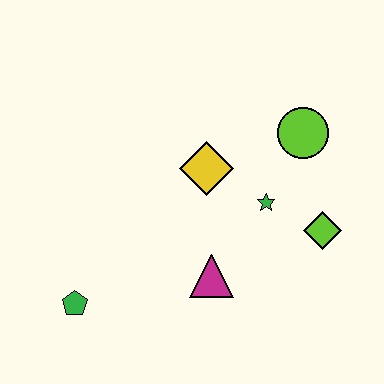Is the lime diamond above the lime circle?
No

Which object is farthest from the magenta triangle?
The lime circle is farthest from the magenta triangle.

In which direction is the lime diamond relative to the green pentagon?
The lime diamond is to the right of the green pentagon.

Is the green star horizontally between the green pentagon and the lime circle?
Yes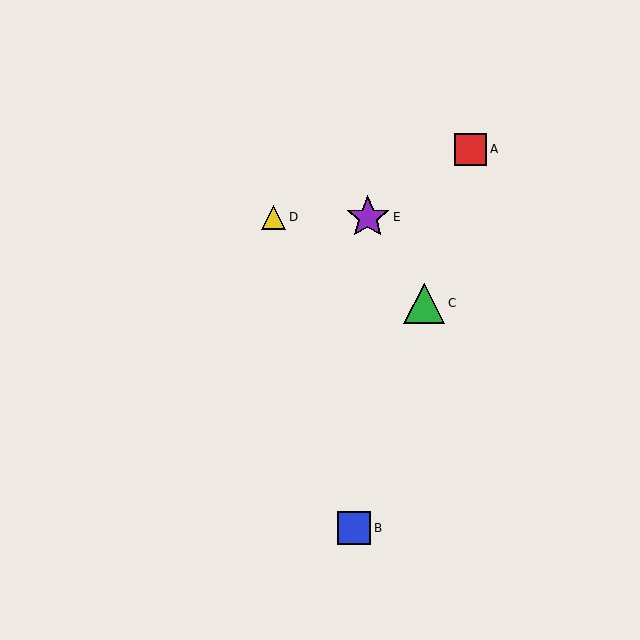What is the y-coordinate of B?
Object B is at y≈528.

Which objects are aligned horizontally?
Objects D, E are aligned horizontally.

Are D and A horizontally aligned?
No, D is at y≈217 and A is at y≈149.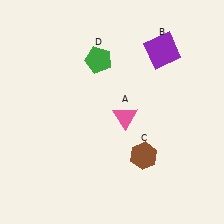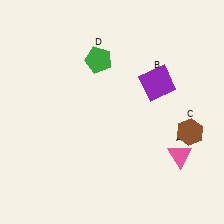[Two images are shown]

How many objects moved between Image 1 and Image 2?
3 objects moved between the two images.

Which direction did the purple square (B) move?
The purple square (B) moved down.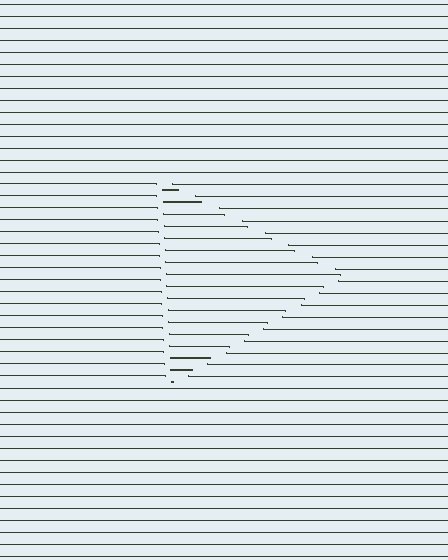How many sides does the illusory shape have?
3 sides — the line-ends trace a triangle.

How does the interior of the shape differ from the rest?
The interior of the shape contains the same grating, shifted by half a period — the contour is defined by the phase discontinuity where line-ends from the inner and outer gratings abut.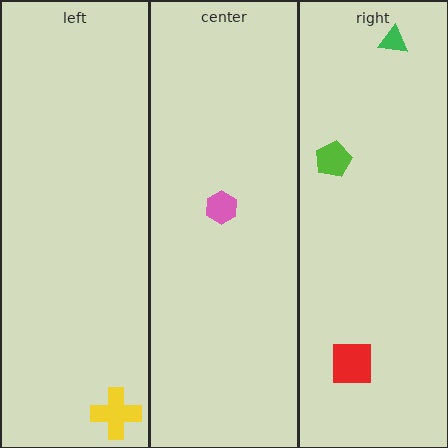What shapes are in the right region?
The red square, the lime pentagon, the green triangle.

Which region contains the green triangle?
The right region.